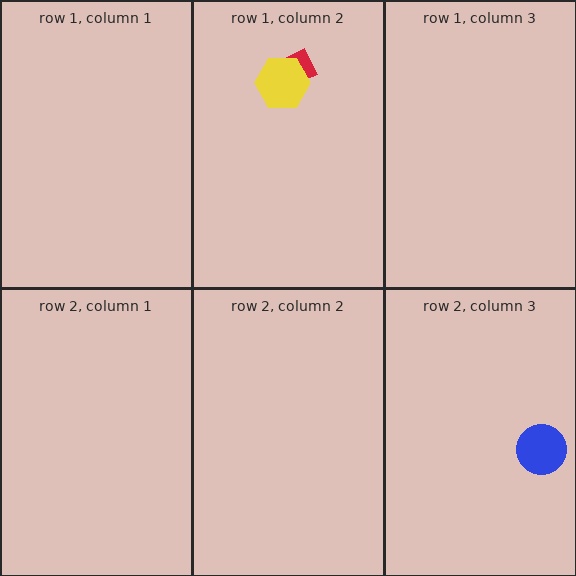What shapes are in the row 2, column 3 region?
The blue circle.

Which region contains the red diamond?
The row 1, column 2 region.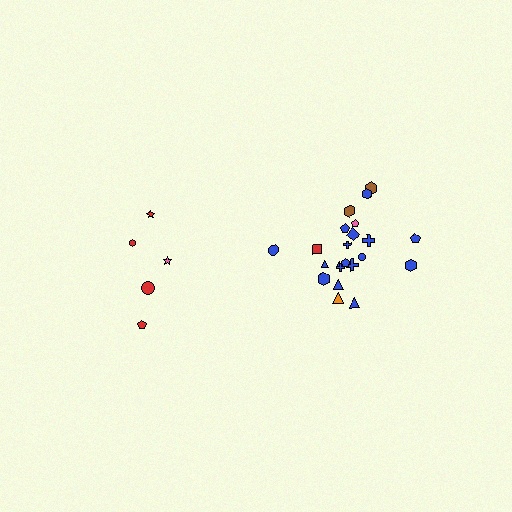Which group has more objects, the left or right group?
The right group.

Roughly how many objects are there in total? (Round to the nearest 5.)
Roughly 25 objects in total.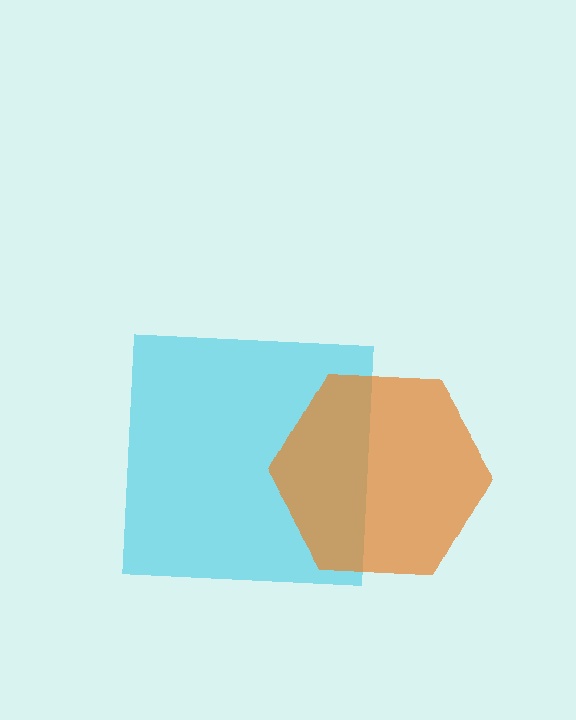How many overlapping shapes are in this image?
There are 2 overlapping shapes in the image.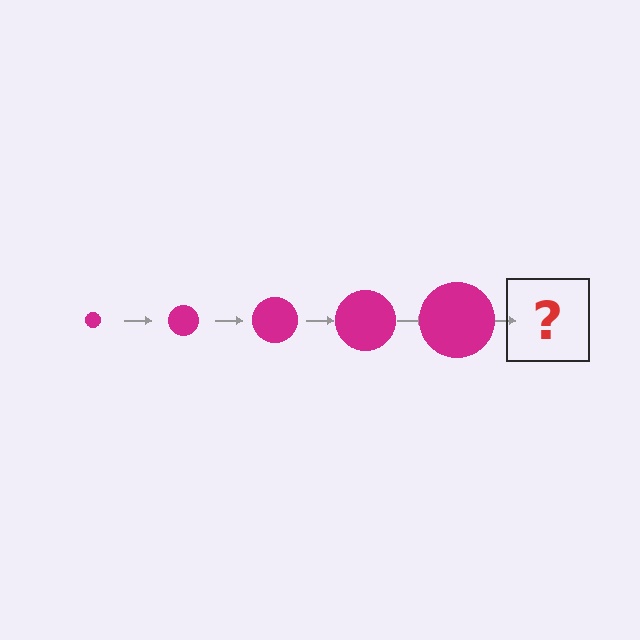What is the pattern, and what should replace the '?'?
The pattern is that the circle gets progressively larger each step. The '?' should be a magenta circle, larger than the previous one.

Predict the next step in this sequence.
The next step is a magenta circle, larger than the previous one.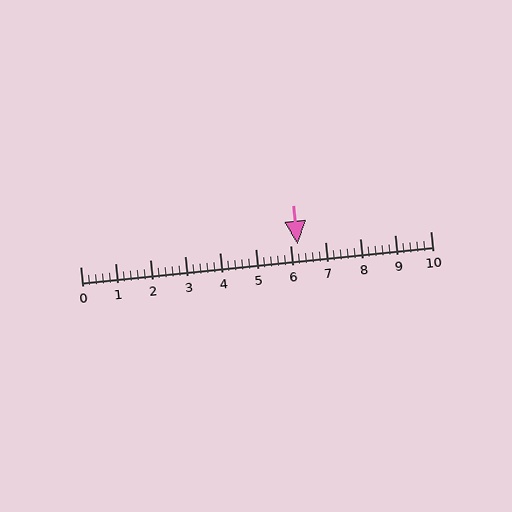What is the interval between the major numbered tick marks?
The major tick marks are spaced 1 units apart.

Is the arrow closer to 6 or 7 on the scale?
The arrow is closer to 6.